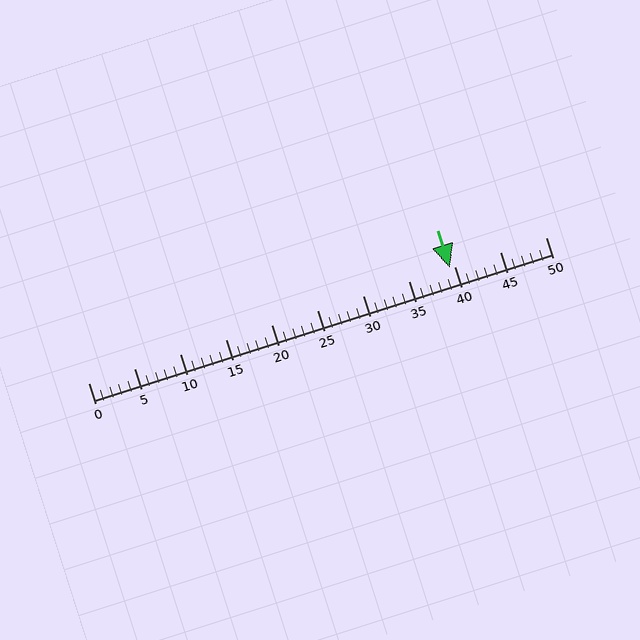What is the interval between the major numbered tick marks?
The major tick marks are spaced 5 units apart.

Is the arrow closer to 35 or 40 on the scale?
The arrow is closer to 40.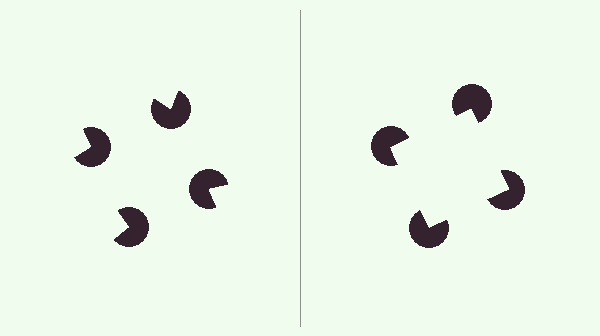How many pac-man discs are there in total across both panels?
8 — 4 on each side.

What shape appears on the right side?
An illusory square.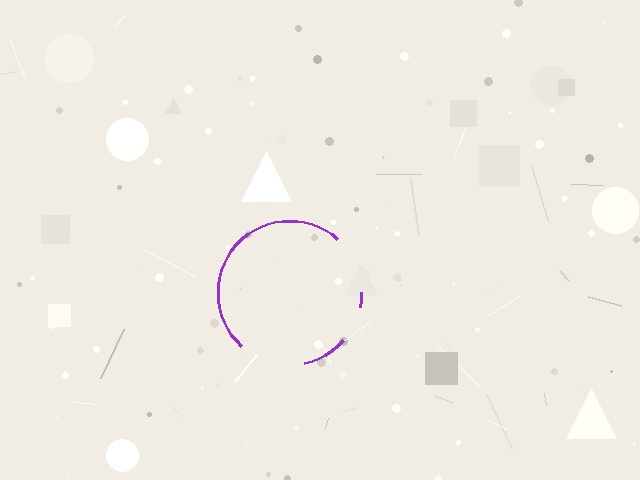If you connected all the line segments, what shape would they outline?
They would outline a circle.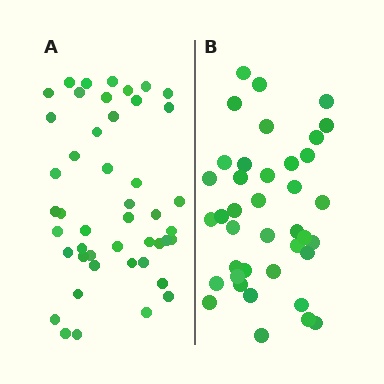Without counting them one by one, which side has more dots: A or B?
Region A (the left region) has more dots.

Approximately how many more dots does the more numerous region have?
Region A has roughly 8 or so more dots than region B.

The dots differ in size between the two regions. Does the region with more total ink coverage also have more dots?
No. Region B has more total ink coverage because its dots are larger, but region A actually contains more individual dots. Total area can be misleading — the number of items is what matters here.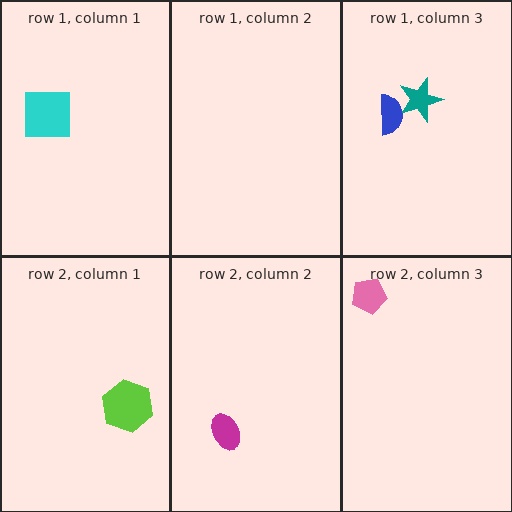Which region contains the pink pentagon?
The row 2, column 3 region.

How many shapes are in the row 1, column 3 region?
2.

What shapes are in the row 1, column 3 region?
The teal star, the blue semicircle.